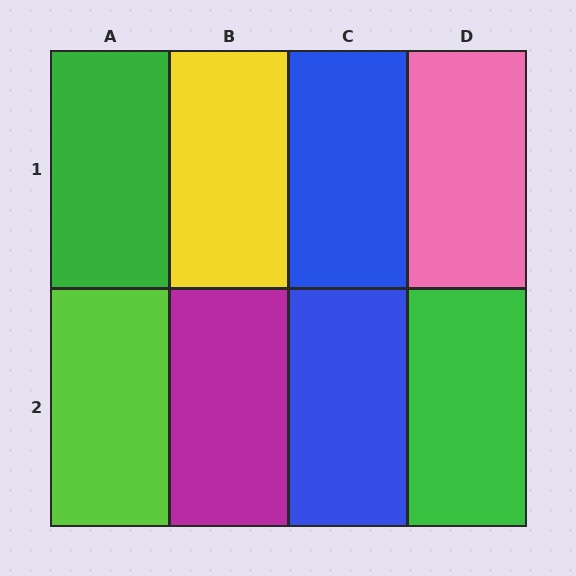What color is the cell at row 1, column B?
Yellow.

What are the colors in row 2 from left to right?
Lime, magenta, blue, green.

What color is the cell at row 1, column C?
Blue.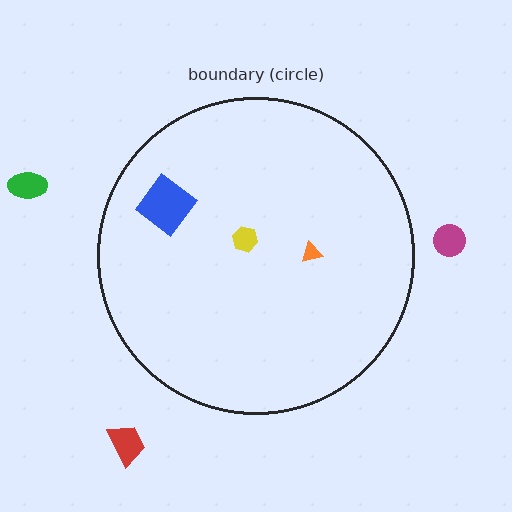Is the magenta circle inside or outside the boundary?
Outside.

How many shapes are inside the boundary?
3 inside, 3 outside.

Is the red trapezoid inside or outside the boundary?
Outside.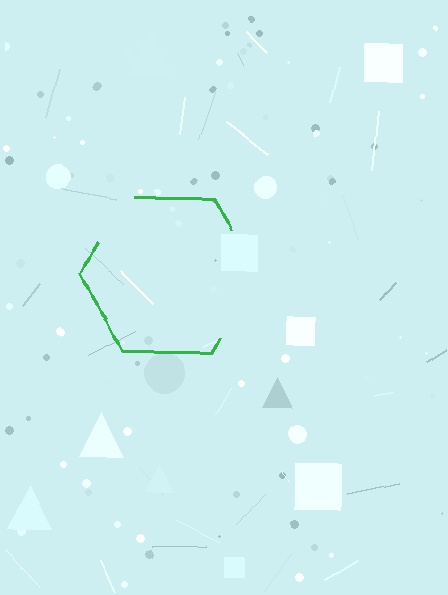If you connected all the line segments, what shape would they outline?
They would outline a hexagon.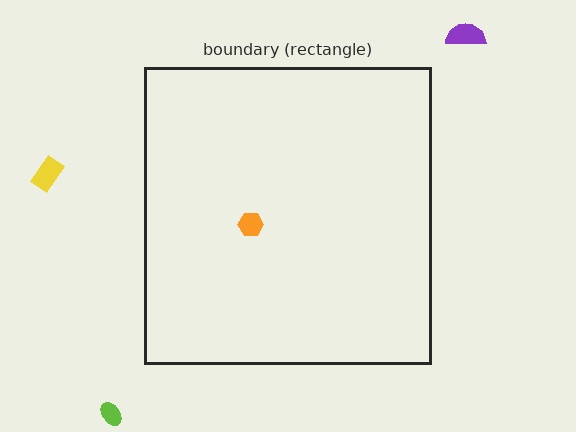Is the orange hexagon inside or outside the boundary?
Inside.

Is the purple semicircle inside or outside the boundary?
Outside.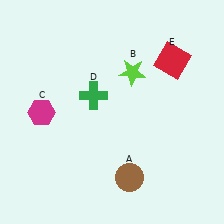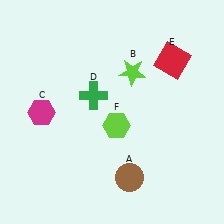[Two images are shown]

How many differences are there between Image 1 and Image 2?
There is 1 difference between the two images.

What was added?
A lime hexagon (F) was added in Image 2.